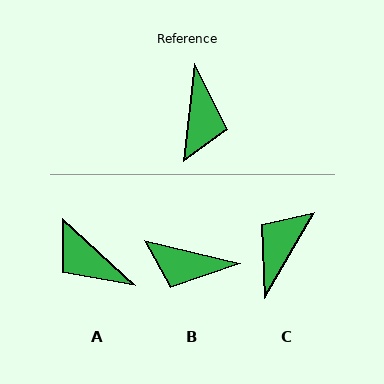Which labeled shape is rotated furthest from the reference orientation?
C, about 156 degrees away.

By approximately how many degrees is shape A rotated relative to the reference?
Approximately 126 degrees clockwise.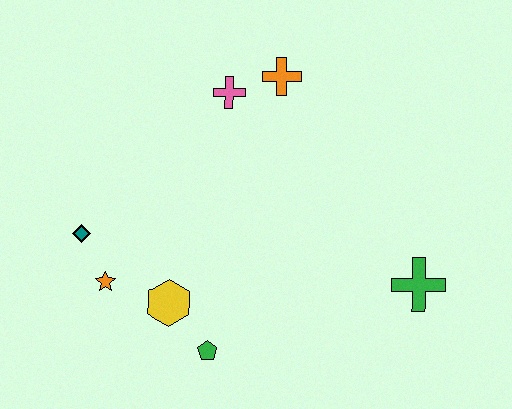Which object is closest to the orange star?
The teal diamond is closest to the orange star.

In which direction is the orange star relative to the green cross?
The orange star is to the left of the green cross.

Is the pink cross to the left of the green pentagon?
No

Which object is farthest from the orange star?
The green cross is farthest from the orange star.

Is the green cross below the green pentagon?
No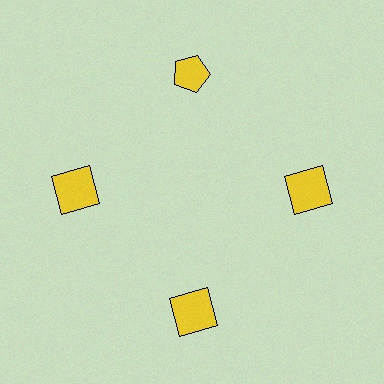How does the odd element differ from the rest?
It has a different shape: pentagon instead of square.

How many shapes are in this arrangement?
There are 4 shapes arranged in a ring pattern.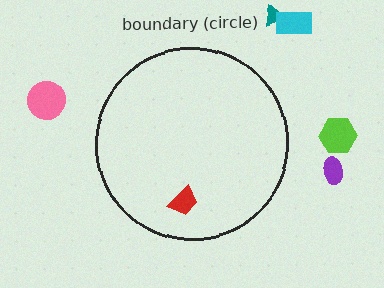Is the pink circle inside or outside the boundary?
Outside.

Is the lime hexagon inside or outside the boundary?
Outside.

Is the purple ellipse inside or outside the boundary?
Outside.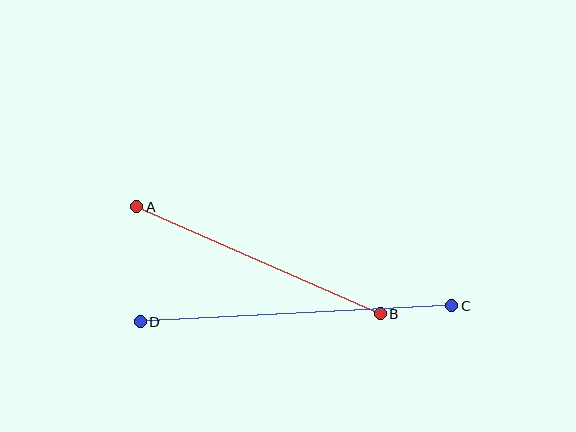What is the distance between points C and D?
The distance is approximately 312 pixels.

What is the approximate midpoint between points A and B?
The midpoint is at approximately (258, 260) pixels.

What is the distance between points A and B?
The distance is approximately 266 pixels.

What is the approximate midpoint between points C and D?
The midpoint is at approximately (296, 314) pixels.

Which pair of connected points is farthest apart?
Points C and D are farthest apart.